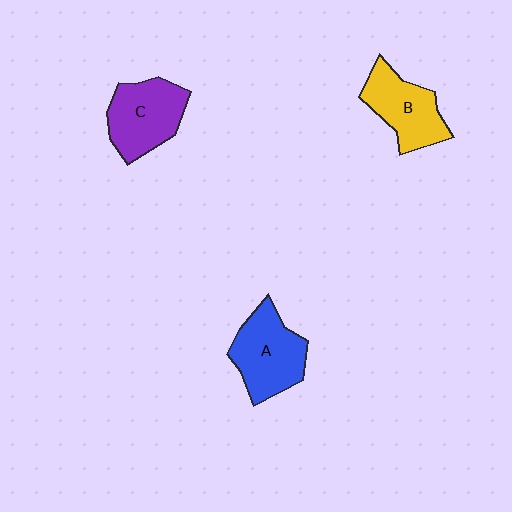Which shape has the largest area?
Shape A (blue).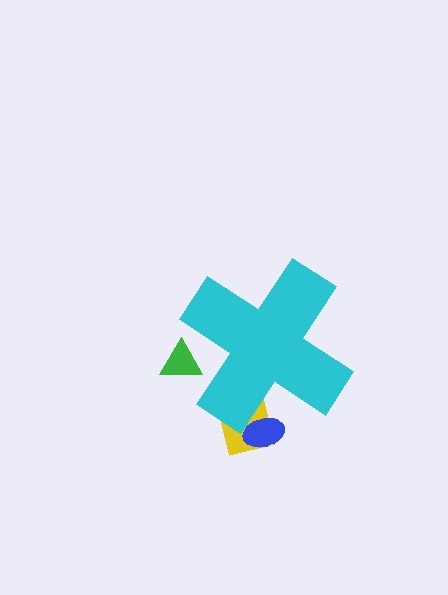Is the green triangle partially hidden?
Yes, the green triangle is partially hidden behind the cyan cross.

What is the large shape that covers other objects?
A cyan cross.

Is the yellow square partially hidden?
Yes, the yellow square is partially hidden behind the cyan cross.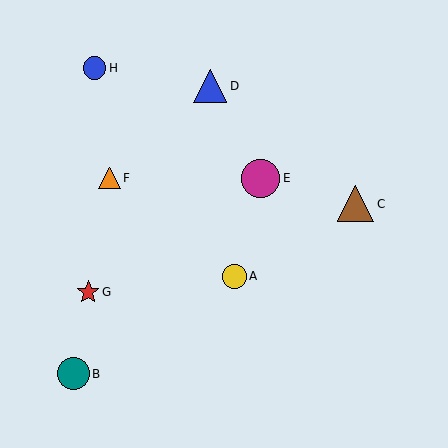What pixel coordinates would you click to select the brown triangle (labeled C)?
Click at (355, 204) to select the brown triangle C.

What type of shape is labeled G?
Shape G is a red star.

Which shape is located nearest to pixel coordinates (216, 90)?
The blue triangle (labeled D) at (210, 86) is nearest to that location.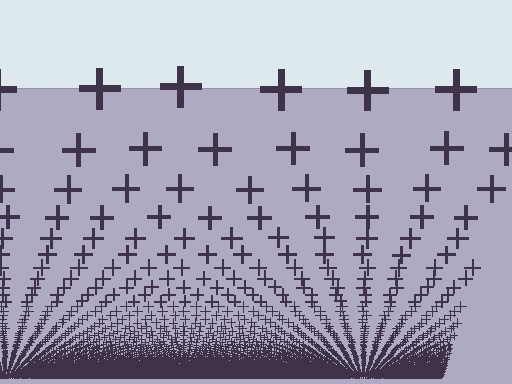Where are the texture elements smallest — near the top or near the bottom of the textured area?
Near the bottom.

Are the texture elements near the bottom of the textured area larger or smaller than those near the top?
Smaller. The gradient is inverted — elements near the bottom are smaller and denser.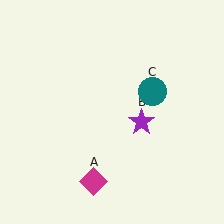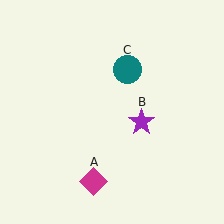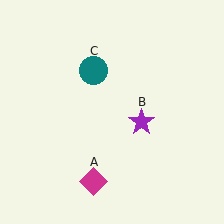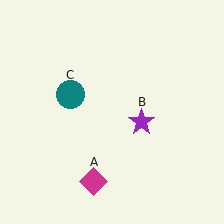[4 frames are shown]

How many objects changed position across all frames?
1 object changed position: teal circle (object C).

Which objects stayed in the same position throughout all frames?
Magenta diamond (object A) and purple star (object B) remained stationary.